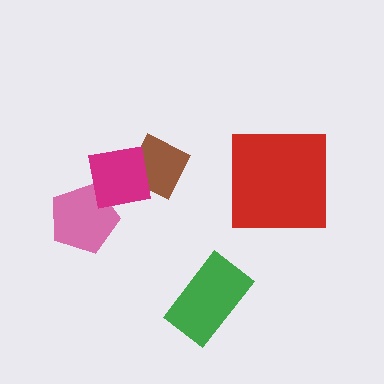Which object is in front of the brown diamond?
The magenta square is in front of the brown diamond.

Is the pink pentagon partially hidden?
Yes, it is partially covered by another shape.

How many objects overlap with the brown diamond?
1 object overlaps with the brown diamond.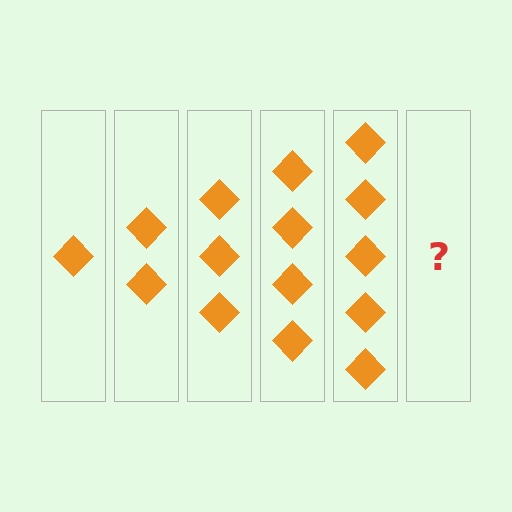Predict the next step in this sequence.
The next step is 6 diamonds.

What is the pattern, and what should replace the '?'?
The pattern is that each step adds one more diamond. The '?' should be 6 diamonds.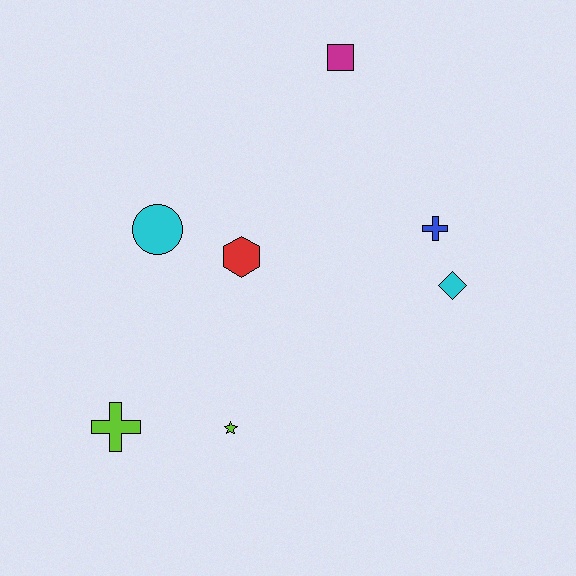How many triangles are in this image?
There are no triangles.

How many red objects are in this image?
There is 1 red object.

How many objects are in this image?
There are 7 objects.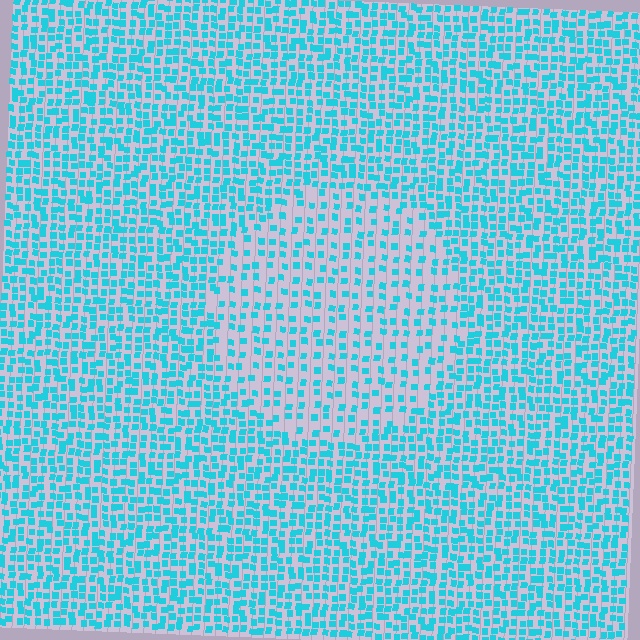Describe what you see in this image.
The image contains small cyan elements arranged at two different densities. A circle-shaped region is visible where the elements are less densely packed than the surrounding area.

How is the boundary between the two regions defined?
The boundary is defined by a change in element density (approximately 1.9x ratio). All elements are the same color, size, and shape.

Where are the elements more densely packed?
The elements are more densely packed outside the circle boundary.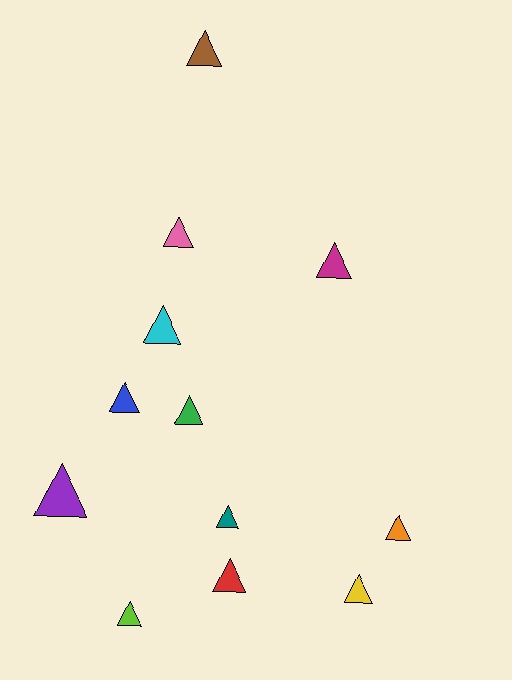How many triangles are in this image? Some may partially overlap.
There are 12 triangles.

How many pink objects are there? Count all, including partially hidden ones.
There is 1 pink object.